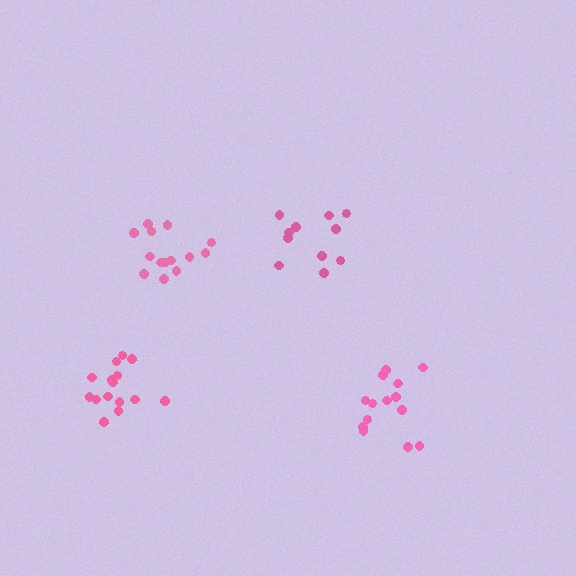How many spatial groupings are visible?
There are 4 spatial groupings.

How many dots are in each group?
Group 1: 15 dots, Group 2: 11 dots, Group 3: 14 dots, Group 4: 14 dots (54 total).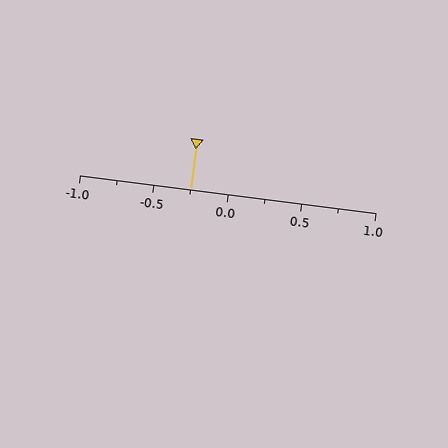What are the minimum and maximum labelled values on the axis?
The axis runs from -1.0 to 1.0.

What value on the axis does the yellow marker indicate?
The marker indicates approximately -0.25.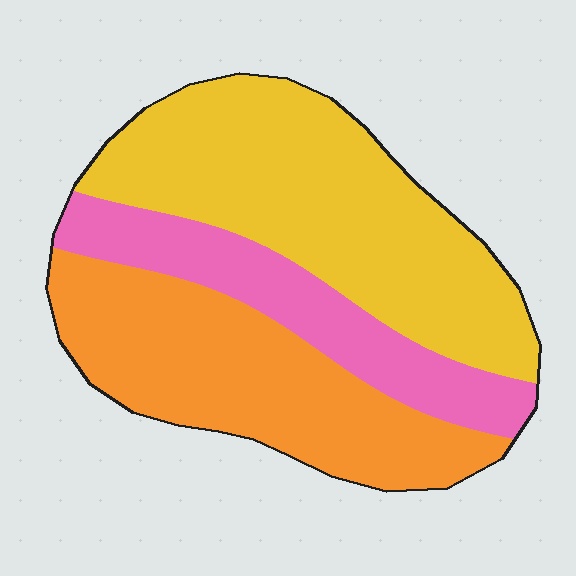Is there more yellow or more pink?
Yellow.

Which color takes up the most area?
Yellow, at roughly 45%.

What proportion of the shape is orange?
Orange takes up about one third (1/3) of the shape.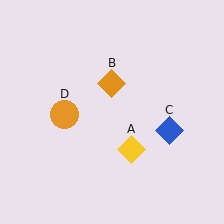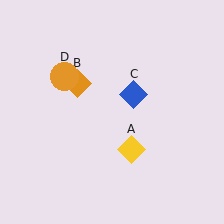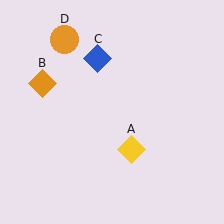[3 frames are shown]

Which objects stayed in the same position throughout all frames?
Yellow diamond (object A) remained stationary.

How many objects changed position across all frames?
3 objects changed position: orange diamond (object B), blue diamond (object C), orange circle (object D).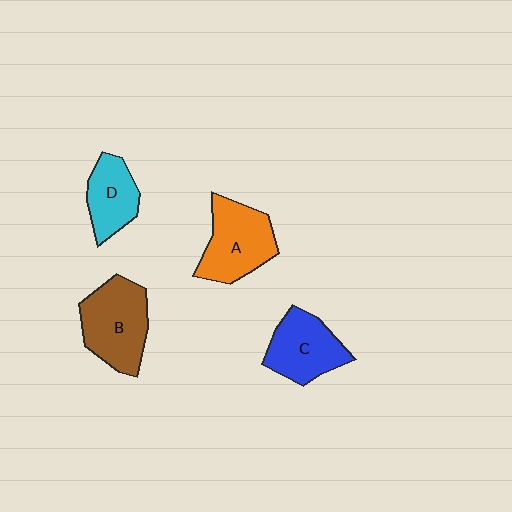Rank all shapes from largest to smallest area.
From largest to smallest: B (brown), A (orange), C (blue), D (cyan).